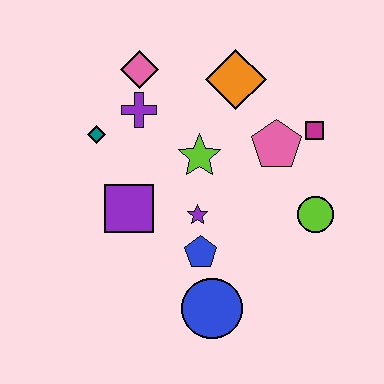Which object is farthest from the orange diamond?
The blue circle is farthest from the orange diamond.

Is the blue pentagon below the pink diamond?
Yes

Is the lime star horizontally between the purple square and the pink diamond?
No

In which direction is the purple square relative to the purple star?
The purple square is to the left of the purple star.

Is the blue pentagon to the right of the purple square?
Yes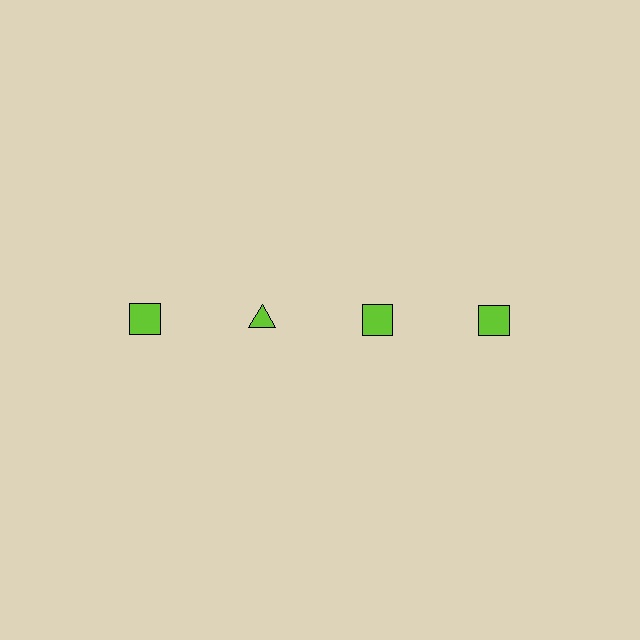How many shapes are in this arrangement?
There are 4 shapes arranged in a grid pattern.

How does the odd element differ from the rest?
It has a different shape: triangle instead of square.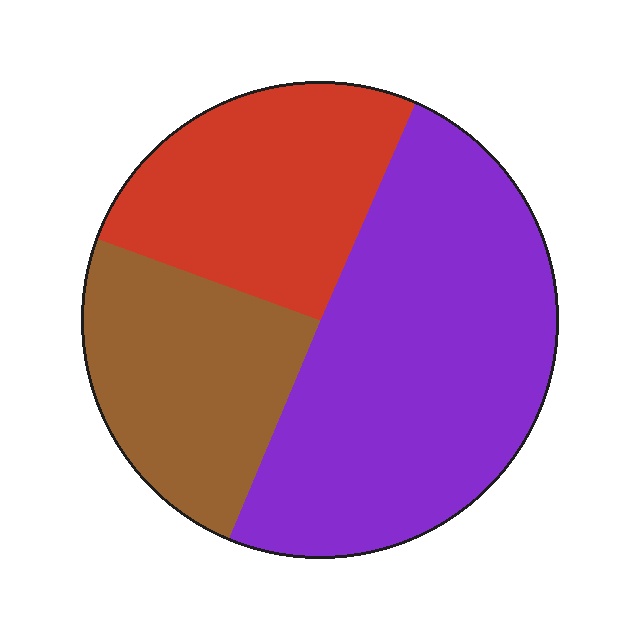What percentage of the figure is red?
Red takes up between a sixth and a third of the figure.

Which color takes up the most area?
Purple, at roughly 50%.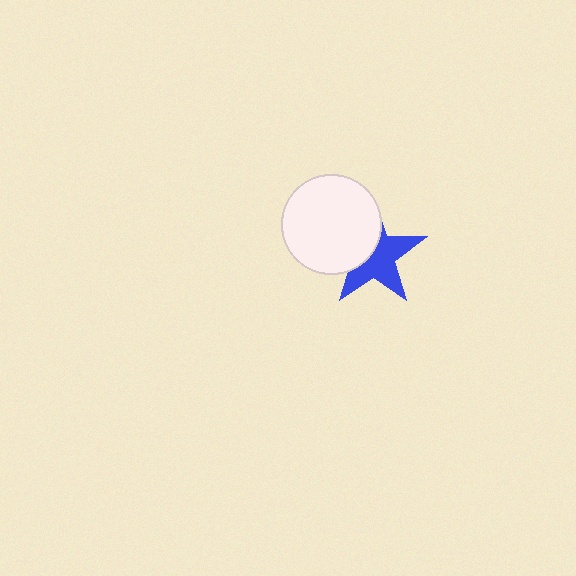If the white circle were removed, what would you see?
You would see the complete blue star.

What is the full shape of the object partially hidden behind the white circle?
The partially hidden object is a blue star.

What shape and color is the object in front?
The object in front is a white circle.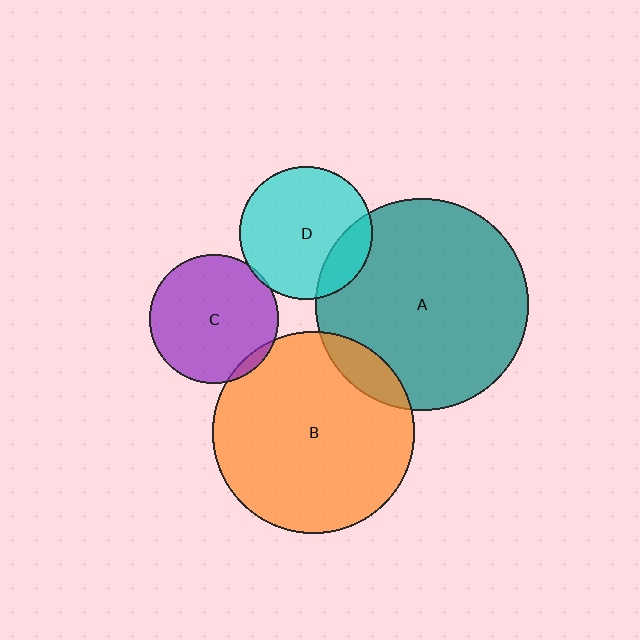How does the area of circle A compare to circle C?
Approximately 2.7 times.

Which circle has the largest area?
Circle A (teal).